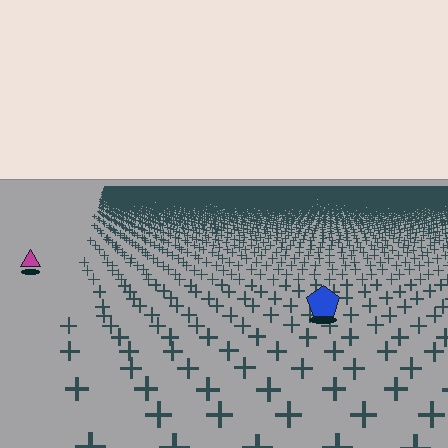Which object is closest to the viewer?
The blue pentagon is closest. The texture marks near it are larger and more spread out.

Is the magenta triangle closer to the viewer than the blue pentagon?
No. The blue pentagon is closer — you can tell from the texture gradient: the ground texture is coarser near it.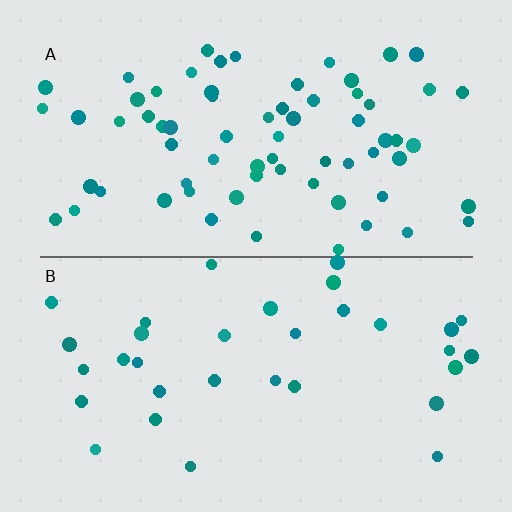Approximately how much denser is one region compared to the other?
Approximately 2.1× — region A over region B.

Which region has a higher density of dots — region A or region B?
A (the top).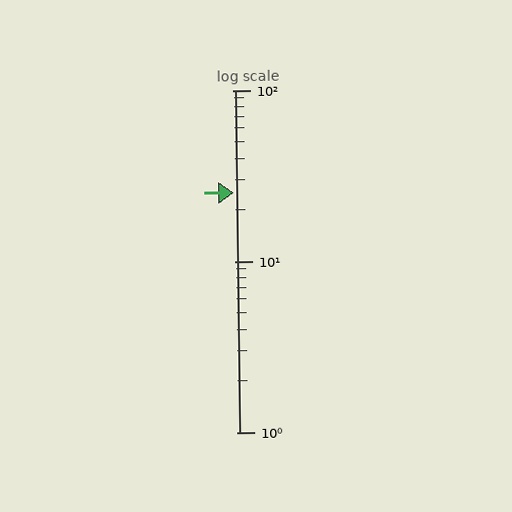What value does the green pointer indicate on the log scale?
The pointer indicates approximately 25.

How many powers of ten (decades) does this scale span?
The scale spans 2 decades, from 1 to 100.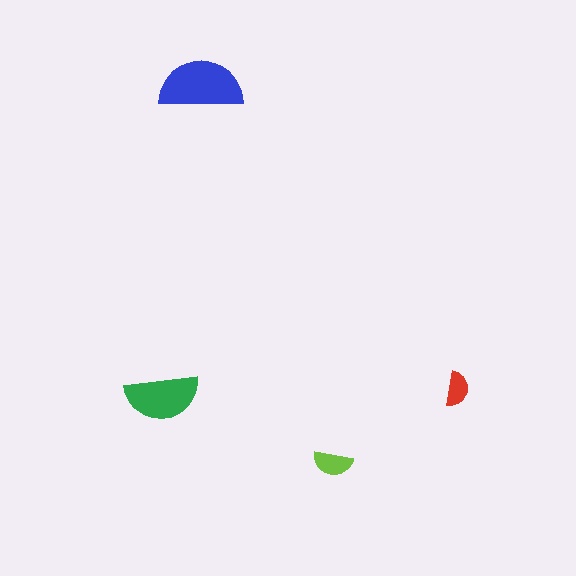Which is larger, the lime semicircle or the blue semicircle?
The blue one.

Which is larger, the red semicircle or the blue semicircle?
The blue one.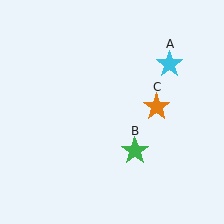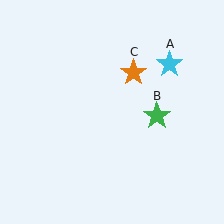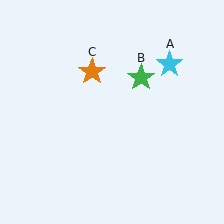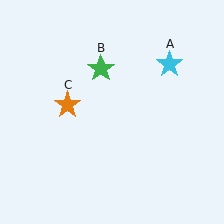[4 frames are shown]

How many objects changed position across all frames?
2 objects changed position: green star (object B), orange star (object C).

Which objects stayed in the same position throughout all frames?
Cyan star (object A) remained stationary.